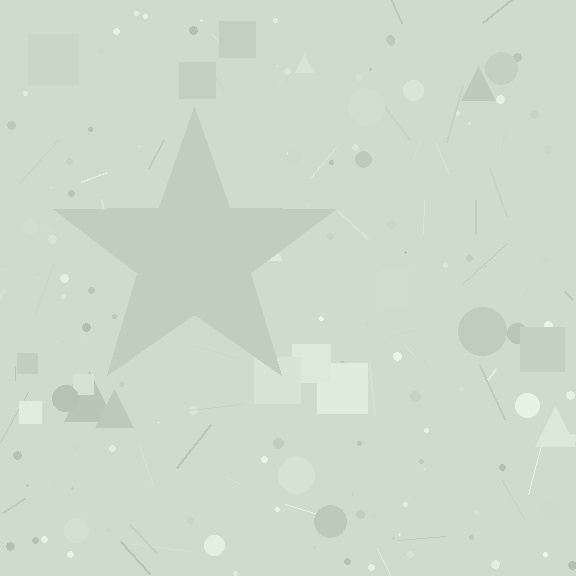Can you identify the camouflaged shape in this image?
The camouflaged shape is a star.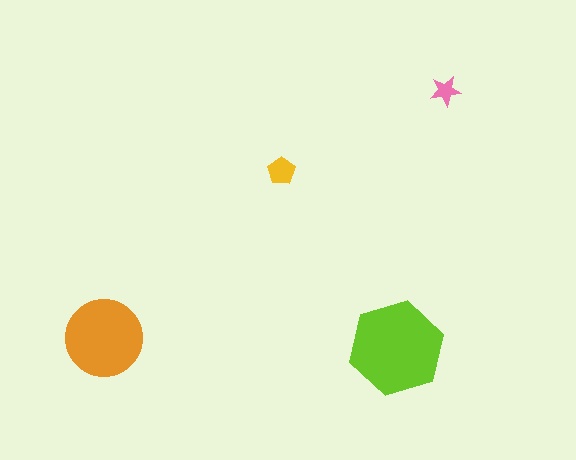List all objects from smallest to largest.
The pink star, the yellow pentagon, the orange circle, the lime hexagon.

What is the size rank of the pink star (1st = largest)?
4th.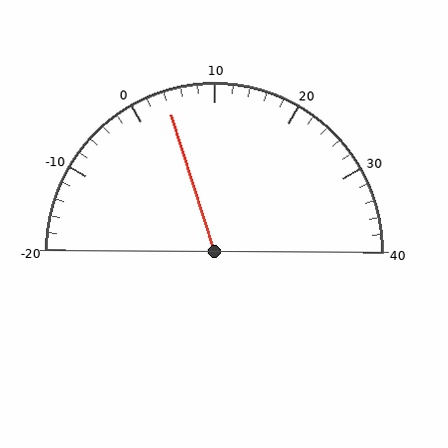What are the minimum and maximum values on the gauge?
The gauge ranges from -20 to 40.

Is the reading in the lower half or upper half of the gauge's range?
The reading is in the lower half of the range (-20 to 40).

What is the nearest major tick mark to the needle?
The nearest major tick mark is 0.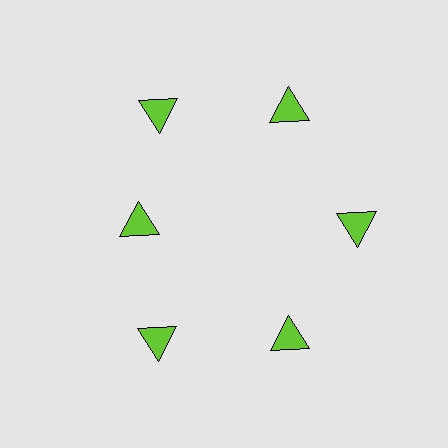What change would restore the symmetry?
The symmetry would be restored by moving it outward, back onto the ring so that all 6 triangles sit at equal angles and equal distance from the center.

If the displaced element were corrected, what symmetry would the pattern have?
It would have 6-fold rotational symmetry — the pattern would map onto itself every 60 degrees.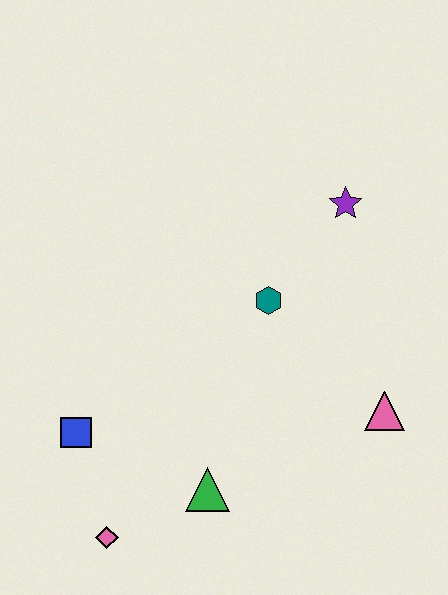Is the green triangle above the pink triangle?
No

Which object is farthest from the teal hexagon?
The pink diamond is farthest from the teal hexagon.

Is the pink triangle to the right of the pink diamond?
Yes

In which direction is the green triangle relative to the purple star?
The green triangle is below the purple star.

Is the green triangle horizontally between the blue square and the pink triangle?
Yes